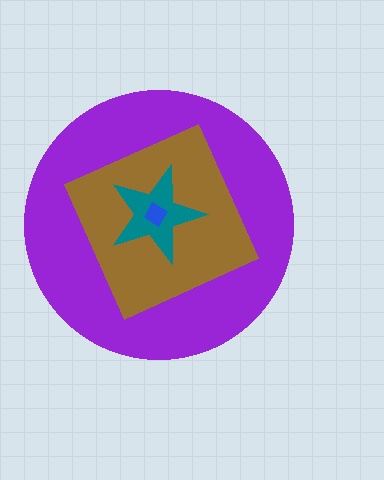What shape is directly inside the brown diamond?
The teal star.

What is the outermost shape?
The purple circle.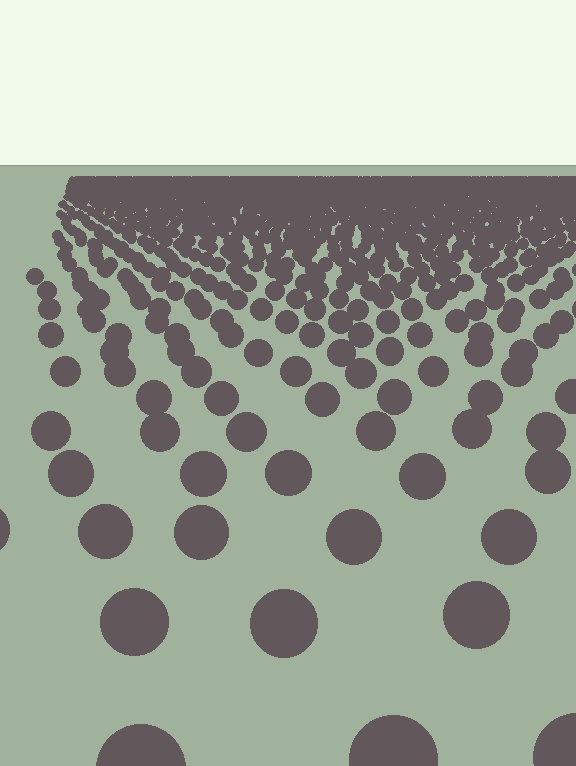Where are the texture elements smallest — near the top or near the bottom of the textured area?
Near the top.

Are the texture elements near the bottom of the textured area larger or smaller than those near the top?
Larger. Near the bottom, elements are closer to the viewer and appear at a bigger on-screen size.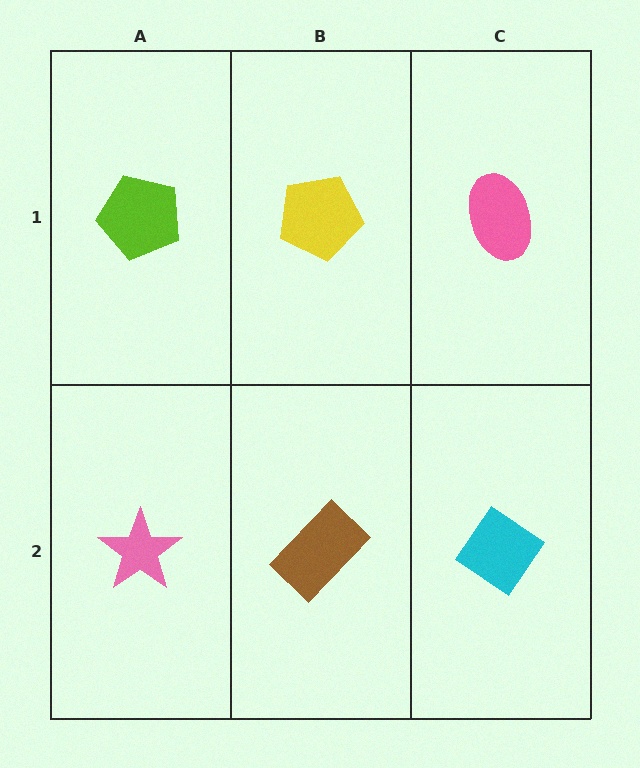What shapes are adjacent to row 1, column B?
A brown rectangle (row 2, column B), a lime pentagon (row 1, column A), a pink ellipse (row 1, column C).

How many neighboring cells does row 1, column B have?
3.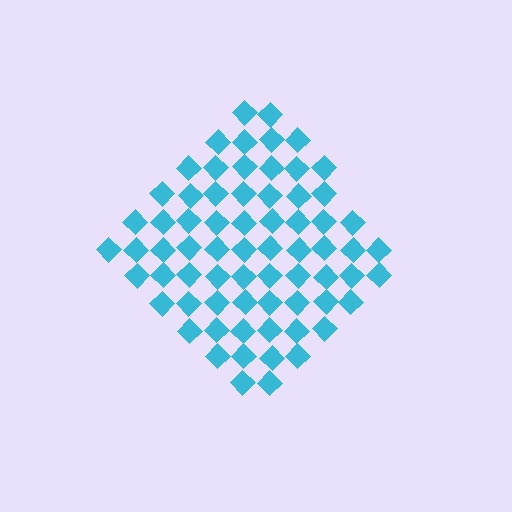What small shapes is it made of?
It is made of small diamonds.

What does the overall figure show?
The overall figure shows a diamond.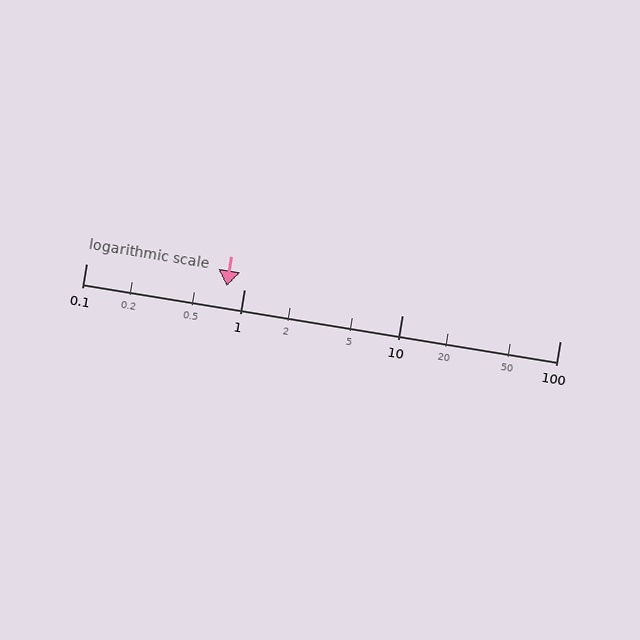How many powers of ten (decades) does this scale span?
The scale spans 3 decades, from 0.1 to 100.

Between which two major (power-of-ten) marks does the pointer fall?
The pointer is between 0.1 and 1.